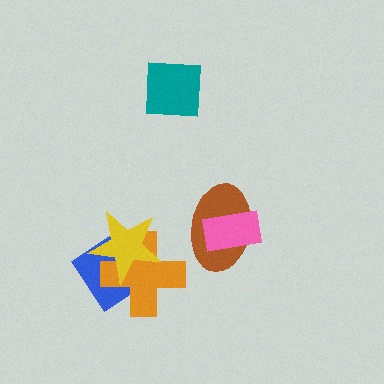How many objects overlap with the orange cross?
2 objects overlap with the orange cross.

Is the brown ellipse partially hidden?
Yes, it is partially covered by another shape.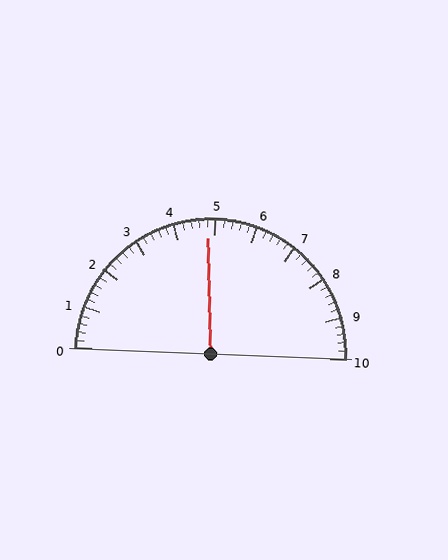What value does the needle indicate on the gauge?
The needle indicates approximately 4.8.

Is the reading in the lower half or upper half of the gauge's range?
The reading is in the lower half of the range (0 to 10).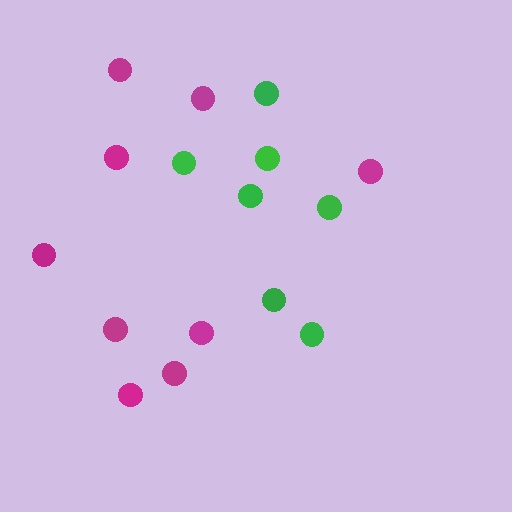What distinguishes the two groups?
There are 2 groups: one group of green circles (7) and one group of magenta circles (9).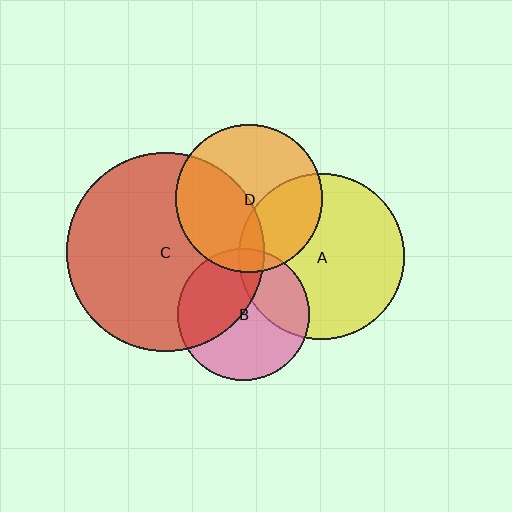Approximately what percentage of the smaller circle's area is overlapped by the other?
Approximately 5%.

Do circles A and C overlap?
Yes.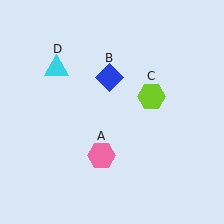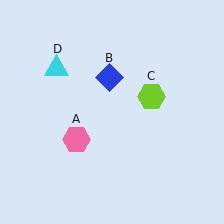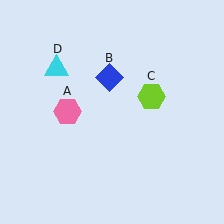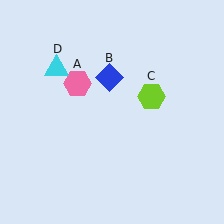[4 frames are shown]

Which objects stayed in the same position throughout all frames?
Blue diamond (object B) and lime hexagon (object C) and cyan triangle (object D) remained stationary.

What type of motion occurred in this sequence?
The pink hexagon (object A) rotated clockwise around the center of the scene.